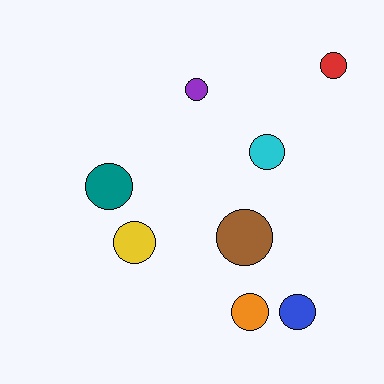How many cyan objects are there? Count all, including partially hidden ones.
There is 1 cyan object.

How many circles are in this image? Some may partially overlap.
There are 8 circles.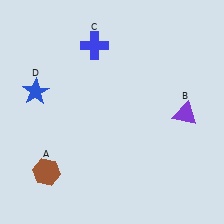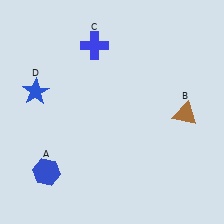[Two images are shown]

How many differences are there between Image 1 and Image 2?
There are 2 differences between the two images.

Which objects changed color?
A changed from brown to blue. B changed from purple to brown.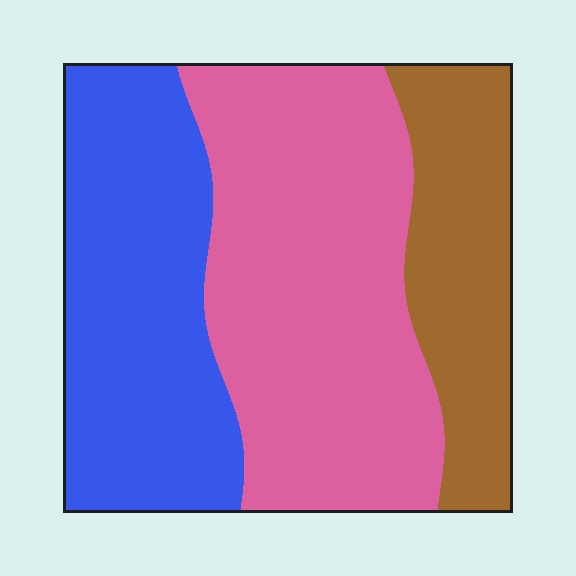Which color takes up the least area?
Brown, at roughly 20%.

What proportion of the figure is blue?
Blue takes up about one third (1/3) of the figure.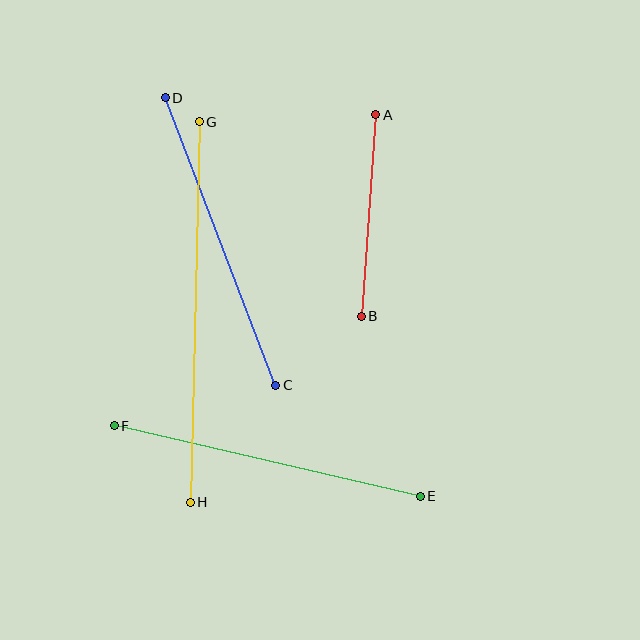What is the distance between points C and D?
The distance is approximately 308 pixels.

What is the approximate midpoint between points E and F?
The midpoint is at approximately (267, 461) pixels.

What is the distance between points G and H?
The distance is approximately 380 pixels.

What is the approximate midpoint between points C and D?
The midpoint is at approximately (220, 241) pixels.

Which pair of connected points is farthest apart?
Points G and H are farthest apart.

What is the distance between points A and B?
The distance is approximately 202 pixels.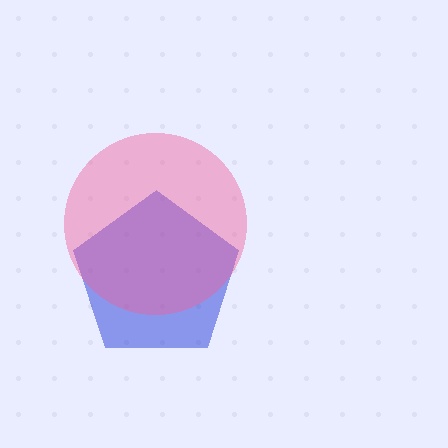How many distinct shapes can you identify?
There are 2 distinct shapes: a blue pentagon, a pink circle.